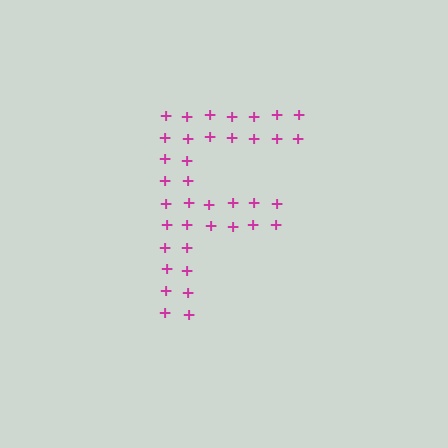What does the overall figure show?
The overall figure shows the letter F.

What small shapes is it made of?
It is made of small plus signs.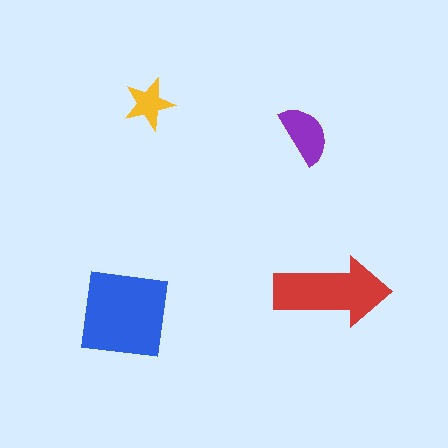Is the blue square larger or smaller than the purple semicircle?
Larger.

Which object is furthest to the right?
The red arrow is rightmost.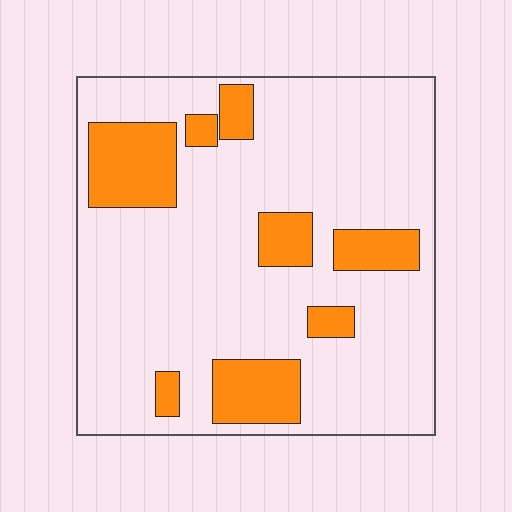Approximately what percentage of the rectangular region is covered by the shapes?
Approximately 20%.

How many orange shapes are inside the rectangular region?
8.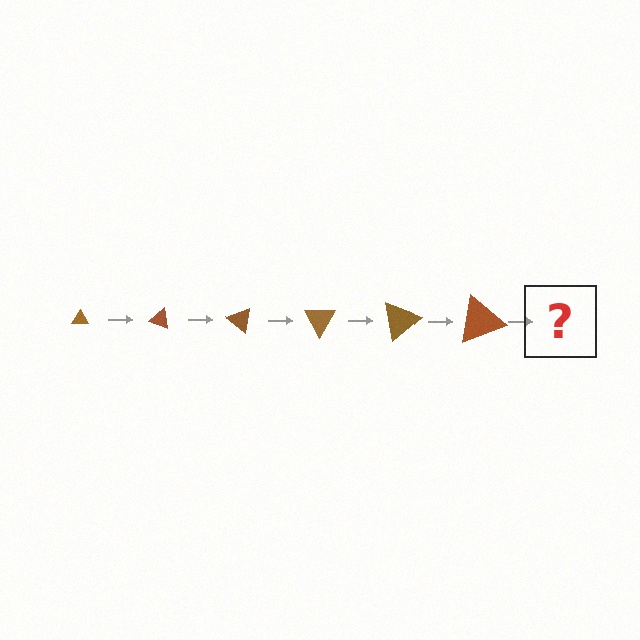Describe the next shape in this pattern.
It should be a triangle, larger than the previous one and rotated 120 degrees from the start.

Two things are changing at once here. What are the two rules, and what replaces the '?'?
The two rules are that the triangle grows larger each step and it rotates 20 degrees each step. The '?' should be a triangle, larger than the previous one and rotated 120 degrees from the start.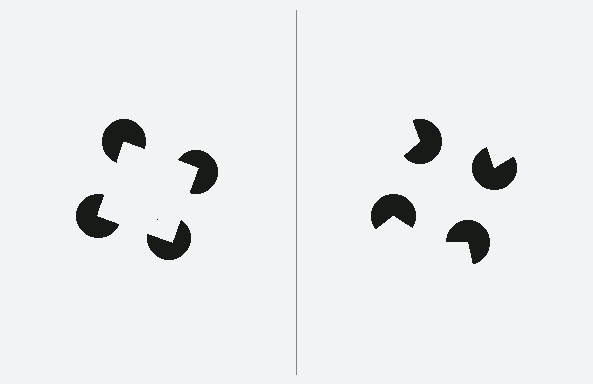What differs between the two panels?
The pac-man discs are positioned identically on both sides; only the wedge orientations differ. On the left they align to a square; on the right they are misaligned.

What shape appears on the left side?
An illusory square.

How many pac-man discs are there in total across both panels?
8 — 4 on each side.